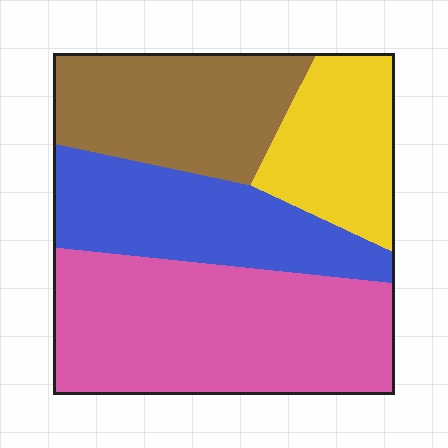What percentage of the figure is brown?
Brown takes up about one quarter (1/4) of the figure.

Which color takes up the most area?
Pink, at roughly 40%.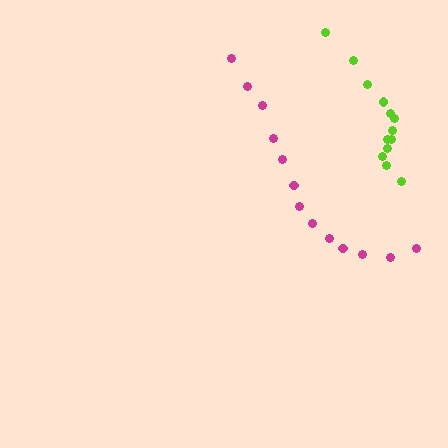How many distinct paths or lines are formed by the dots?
There are 2 distinct paths.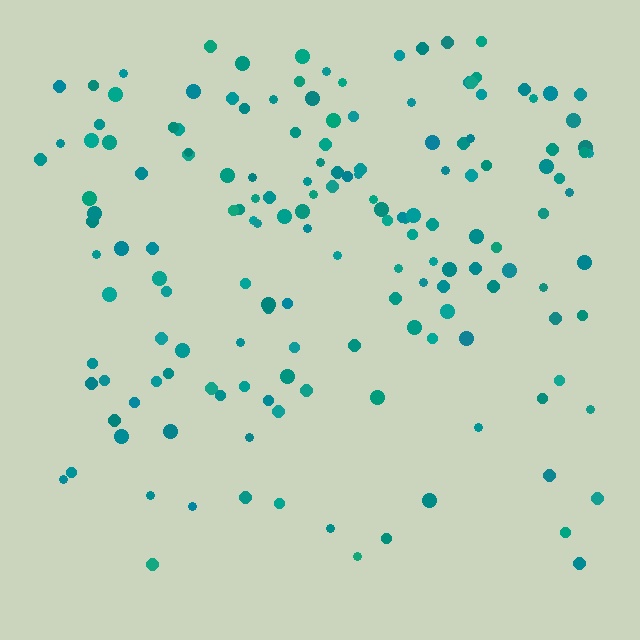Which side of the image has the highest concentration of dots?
The top.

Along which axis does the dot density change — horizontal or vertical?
Vertical.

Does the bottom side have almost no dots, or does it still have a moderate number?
Still a moderate number, just noticeably fewer than the top.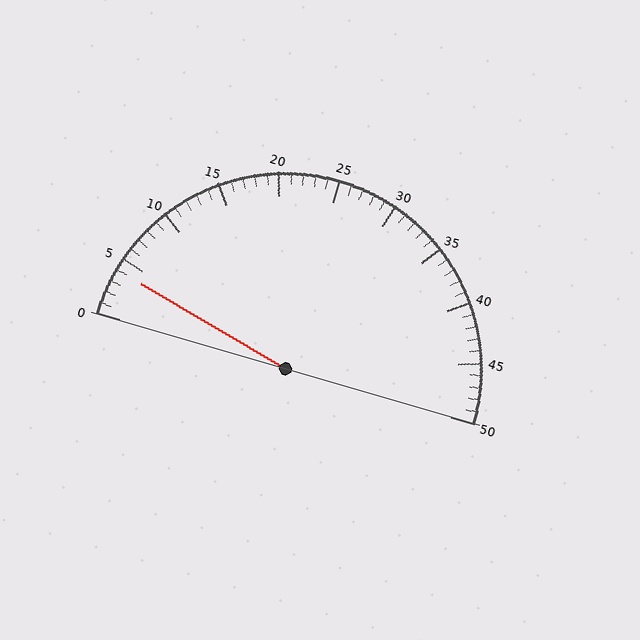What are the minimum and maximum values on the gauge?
The gauge ranges from 0 to 50.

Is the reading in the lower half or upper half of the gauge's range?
The reading is in the lower half of the range (0 to 50).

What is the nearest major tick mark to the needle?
The nearest major tick mark is 5.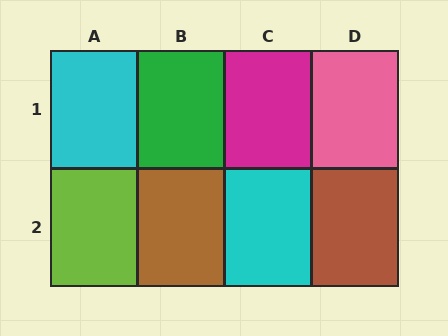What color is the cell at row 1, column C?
Magenta.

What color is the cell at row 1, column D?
Pink.